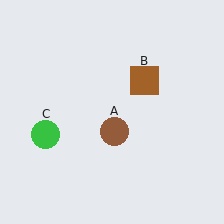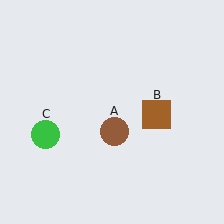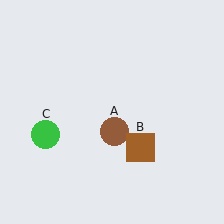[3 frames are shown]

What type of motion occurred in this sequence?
The brown square (object B) rotated clockwise around the center of the scene.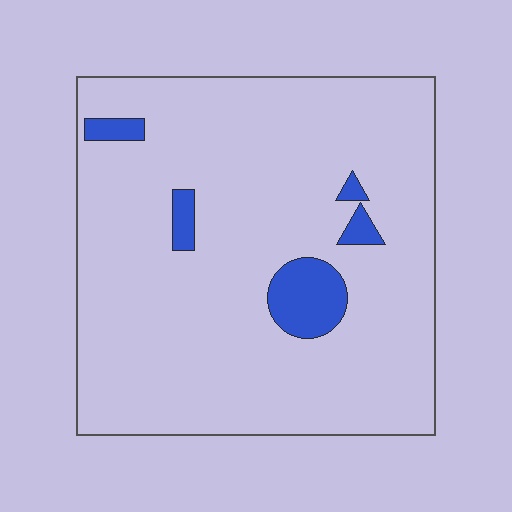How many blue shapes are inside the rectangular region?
5.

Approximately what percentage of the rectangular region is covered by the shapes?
Approximately 5%.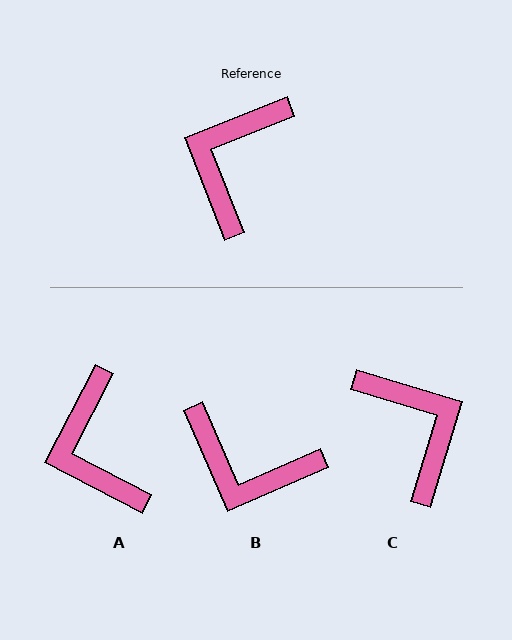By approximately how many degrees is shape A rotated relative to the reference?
Approximately 41 degrees counter-clockwise.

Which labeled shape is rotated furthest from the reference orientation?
C, about 128 degrees away.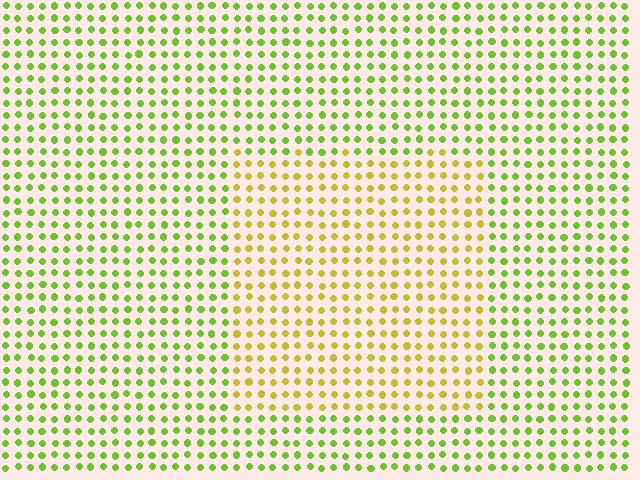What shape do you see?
I see a rectangle.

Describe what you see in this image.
The image is filled with small lime elements in a uniform arrangement. A rectangle-shaped region is visible where the elements are tinted to a slightly different hue, forming a subtle color boundary.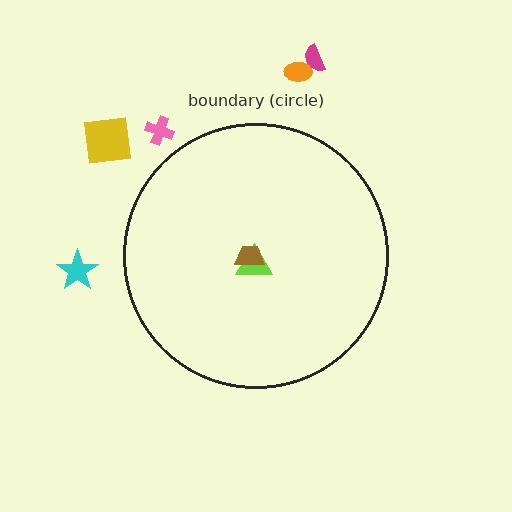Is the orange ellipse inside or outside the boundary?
Outside.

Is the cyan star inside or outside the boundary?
Outside.